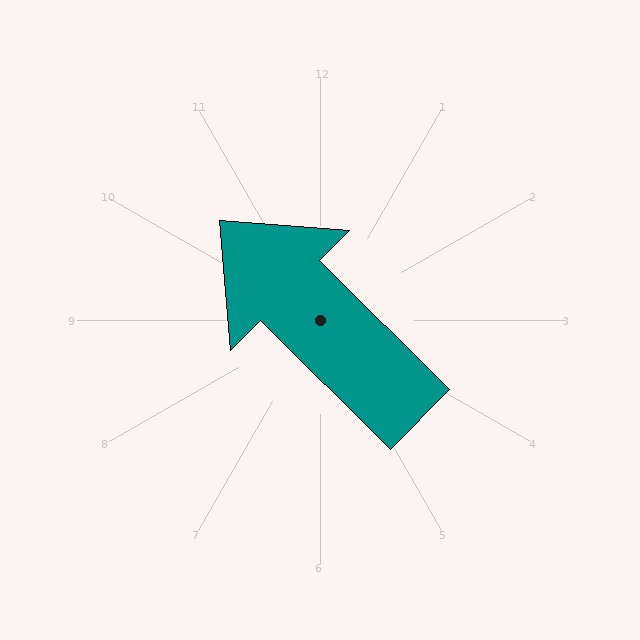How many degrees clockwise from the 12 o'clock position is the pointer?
Approximately 315 degrees.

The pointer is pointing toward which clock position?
Roughly 10 o'clock.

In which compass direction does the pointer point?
Northwest.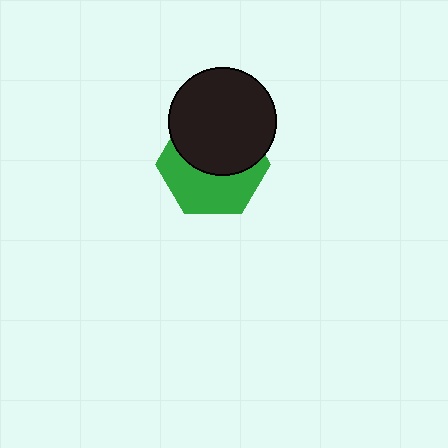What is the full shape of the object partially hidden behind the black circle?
The partially hidden object is a green hexagon.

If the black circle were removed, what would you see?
You would see the complete green hexagon.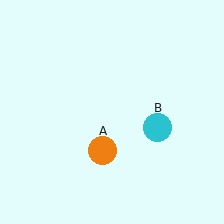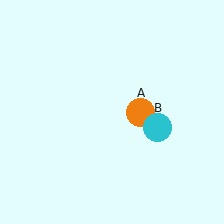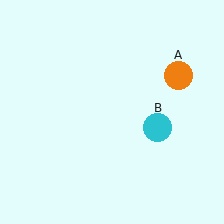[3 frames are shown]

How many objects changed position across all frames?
1 object changed position: orange circle (object A).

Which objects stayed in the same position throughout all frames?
Cyan circle (object B) remained stationary.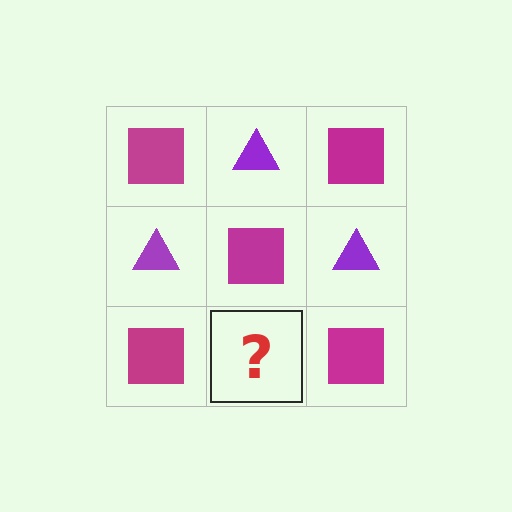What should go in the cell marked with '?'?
The missing cell should contain a purple triangle.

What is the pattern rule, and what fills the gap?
The rule is that it alternates magenta square and purple triangle in a checkerboard pattern. The gap should be filled with a purple triangle.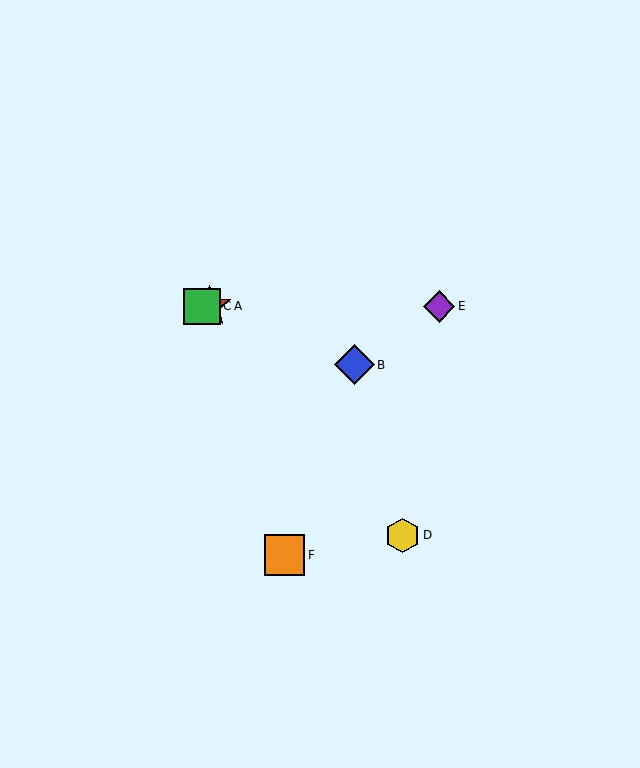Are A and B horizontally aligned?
No, A is at y≈306 and B is at y≈365.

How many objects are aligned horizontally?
3 objects (A, C, E) are aligned horizontally.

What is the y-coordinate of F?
Object F is at y≈555.